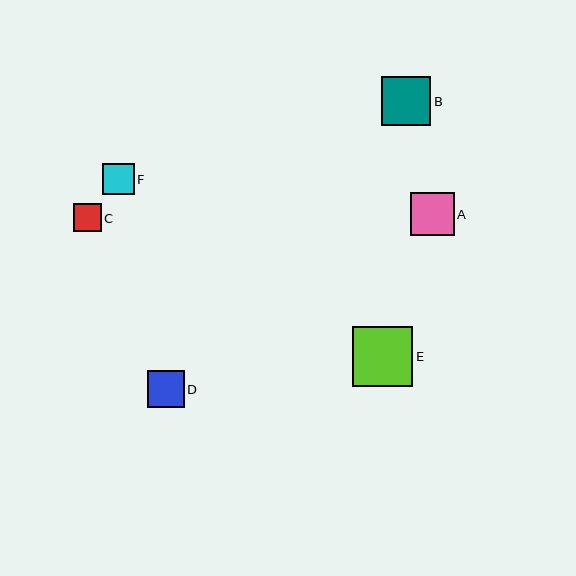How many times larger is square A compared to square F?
Square A is approximately 1.4 times the size of square F.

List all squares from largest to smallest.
From largest to smallest: E, B, A, D, F, C.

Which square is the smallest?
Square C is the smallest with a size of approximately 28 pixels.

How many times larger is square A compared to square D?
Square A is approximately 1.2 times the size of square D.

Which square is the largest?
Square E is the largest with a size of approximately 60 pixels.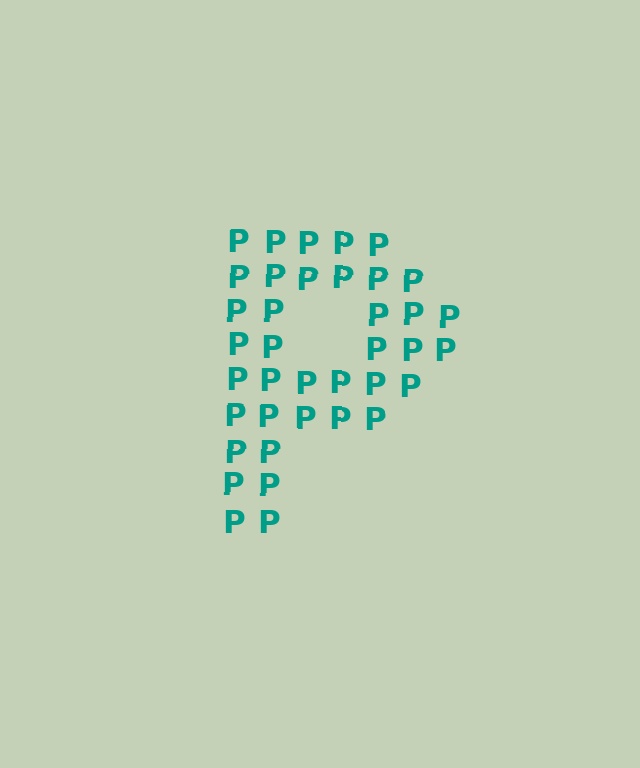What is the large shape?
The large shape is the letter P.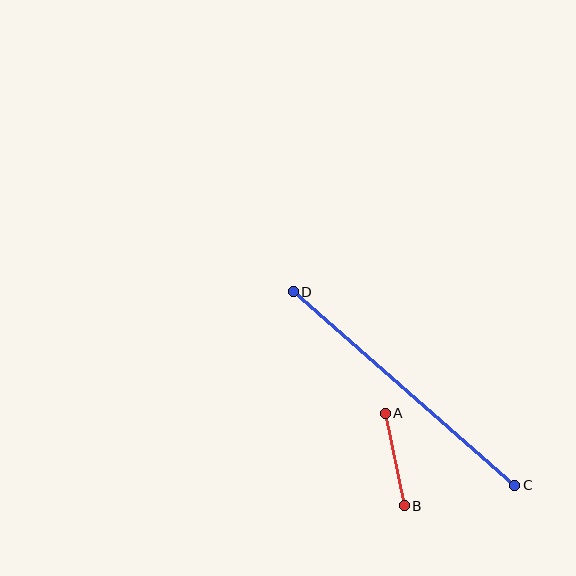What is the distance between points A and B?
The distance is approximately 94 pixels.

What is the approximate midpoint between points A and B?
The midpoint is at approximately (395, 459) pixels.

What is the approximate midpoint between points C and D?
The midpoint is at approximately (404, 388) pixels.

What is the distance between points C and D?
The distance is approximately 294 pixels.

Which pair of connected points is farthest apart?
Points C and D are farthest apart.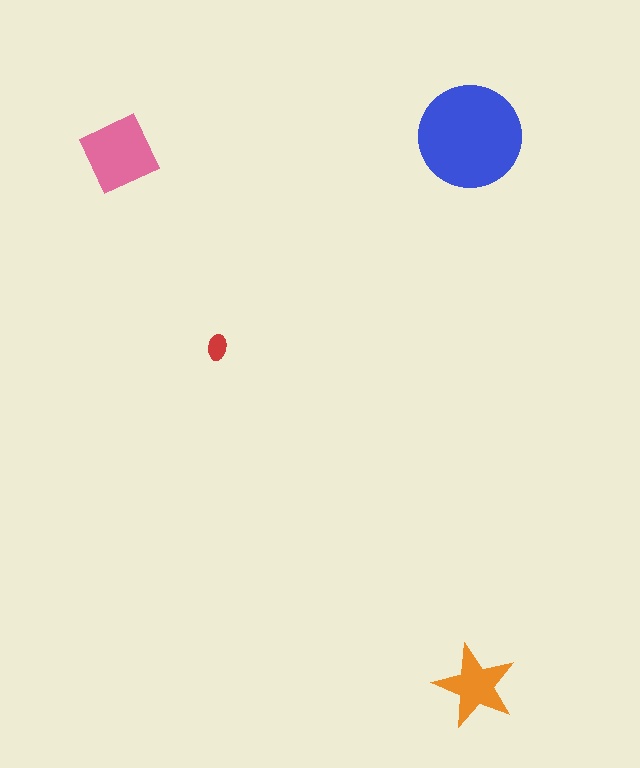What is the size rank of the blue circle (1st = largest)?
1st.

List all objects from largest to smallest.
The blue circle, the pink diamond, the orange star, the red ellipse.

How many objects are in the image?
There are 4 objects in the image.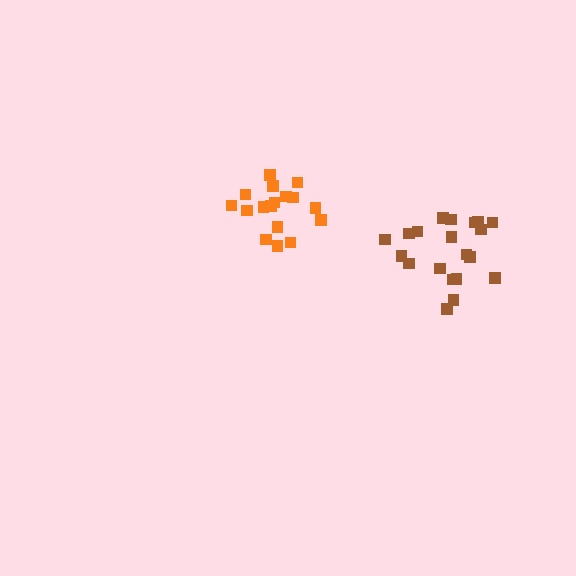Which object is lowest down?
The brown cluster is bottommost.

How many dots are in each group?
Group 1: 17 dots, Group 2: 20 dots (37 total).